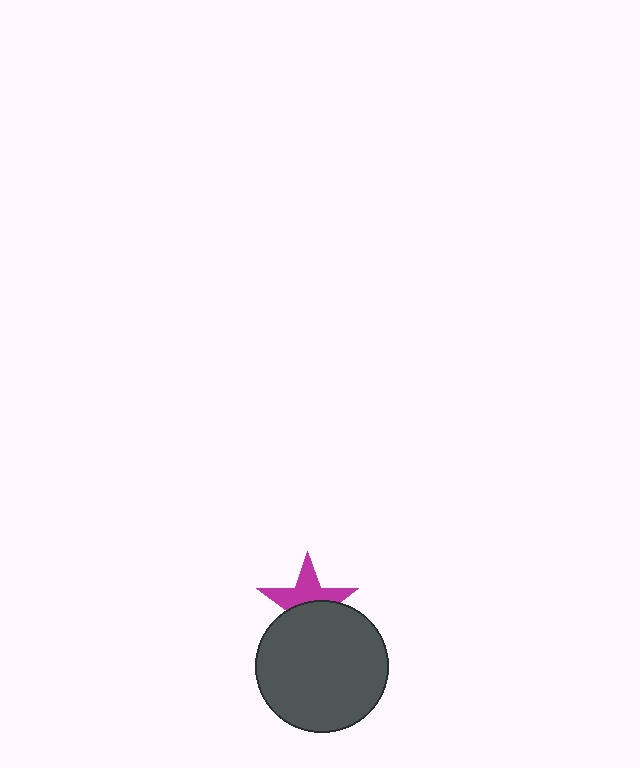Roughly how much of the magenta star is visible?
About half of it is visible (roughly 51%).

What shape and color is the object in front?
The object in front is a dark gray circle.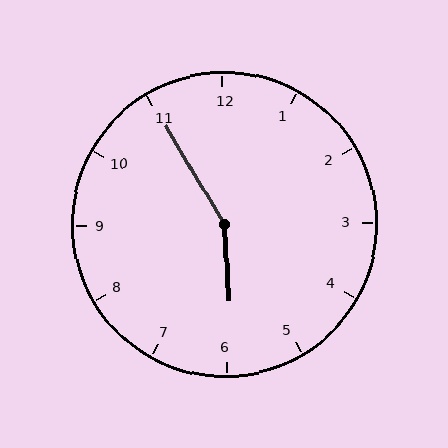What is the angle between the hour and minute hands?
Approximately 152 degrees.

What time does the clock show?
5:55.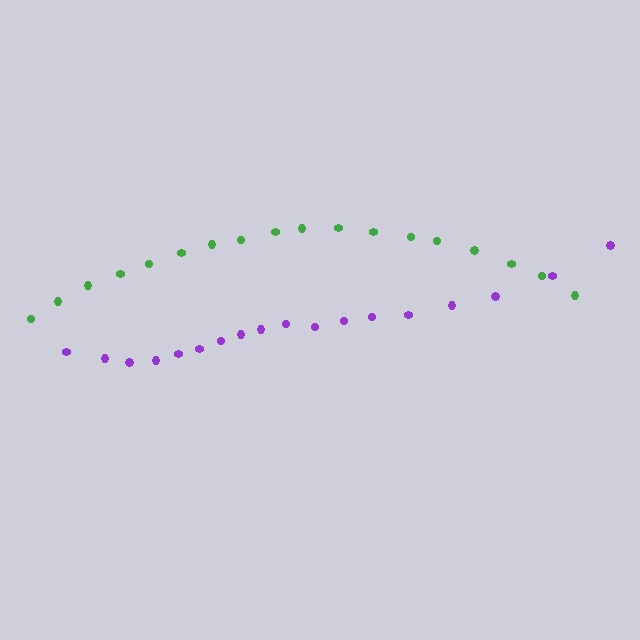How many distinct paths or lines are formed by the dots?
There are 2 distinct paths.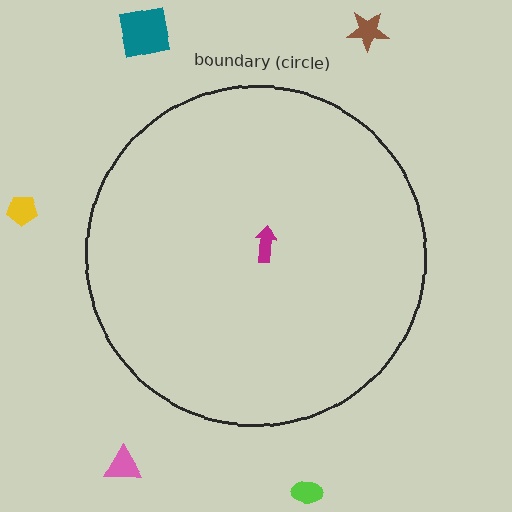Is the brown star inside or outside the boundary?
Outside.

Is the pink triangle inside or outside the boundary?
Outside.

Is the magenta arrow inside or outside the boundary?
Inside.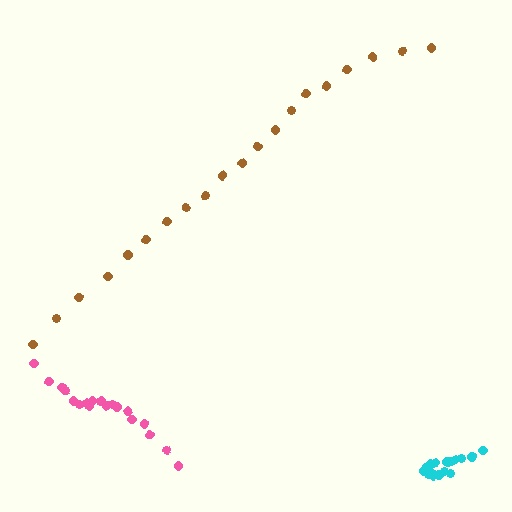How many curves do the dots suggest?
There are 3 distinct paths.